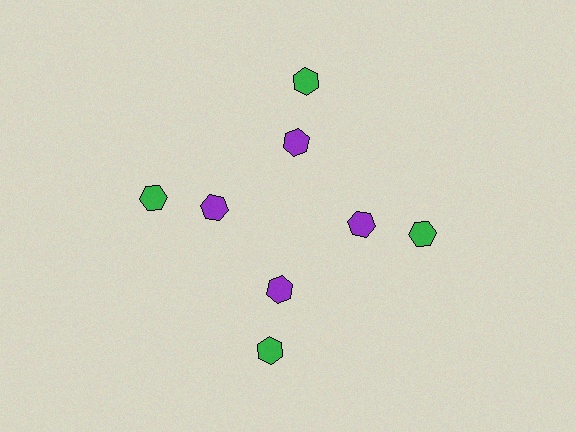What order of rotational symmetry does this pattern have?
This pattern has 4-fold rotational symmetry.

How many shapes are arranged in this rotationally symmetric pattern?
There are 8 shapes, arranged in 4 groups of 2.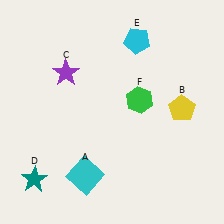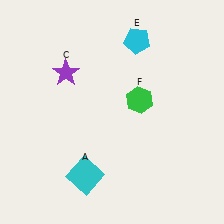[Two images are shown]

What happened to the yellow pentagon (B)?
The yellow pentagon (B) was removed in Image 2. It was in the top-right area of Image 1.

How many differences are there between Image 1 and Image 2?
There are 2 differences between the two images.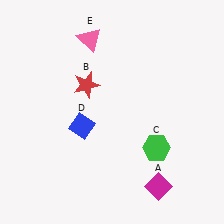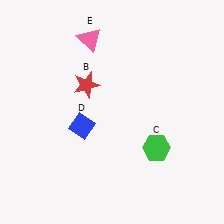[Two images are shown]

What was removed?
The magenta diamond (A) was removed in Image 2.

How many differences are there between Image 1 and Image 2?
There is 1 difference between the two images.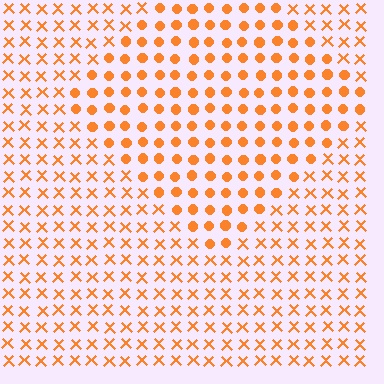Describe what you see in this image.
The image is filled with small orange elements arranged in a uniform grid. A diamond-shaped region contains circles, while the surrounding area contains X marks. The boundary is defined purely by the change in element shape.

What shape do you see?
I see a diamond.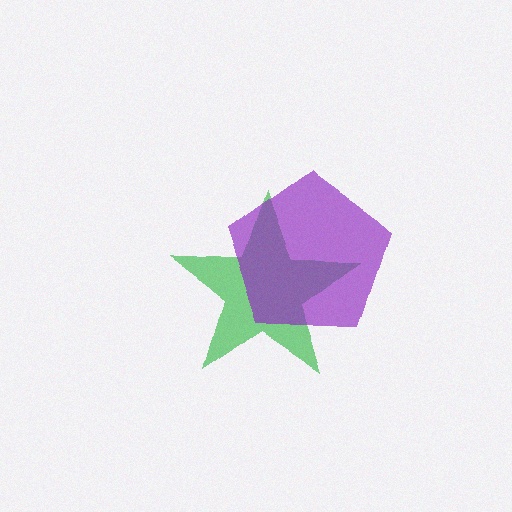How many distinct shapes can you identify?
There are 2 distinct shapes: a green star, a purple pentagon.